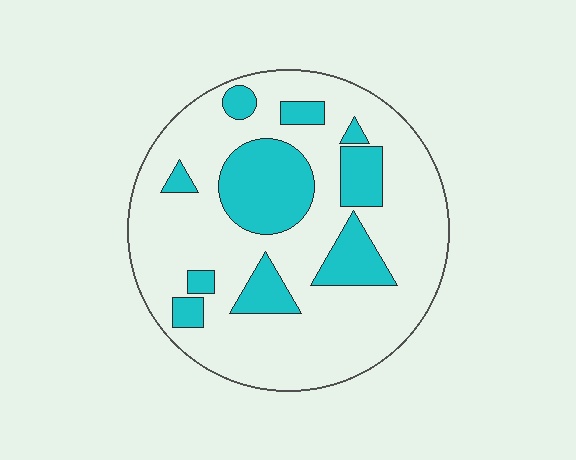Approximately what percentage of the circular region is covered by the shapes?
Approximately 25%.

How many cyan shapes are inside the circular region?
10.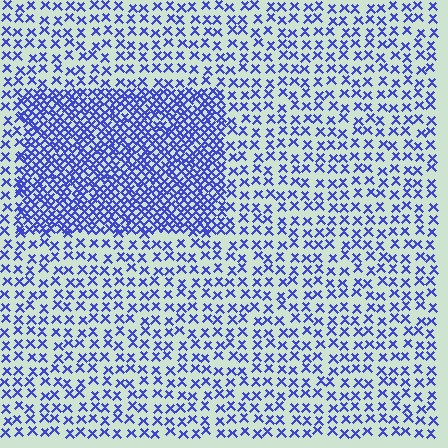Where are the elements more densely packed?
The elements are more densely packed inside the rectangle boundary.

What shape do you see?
I see a rectangle.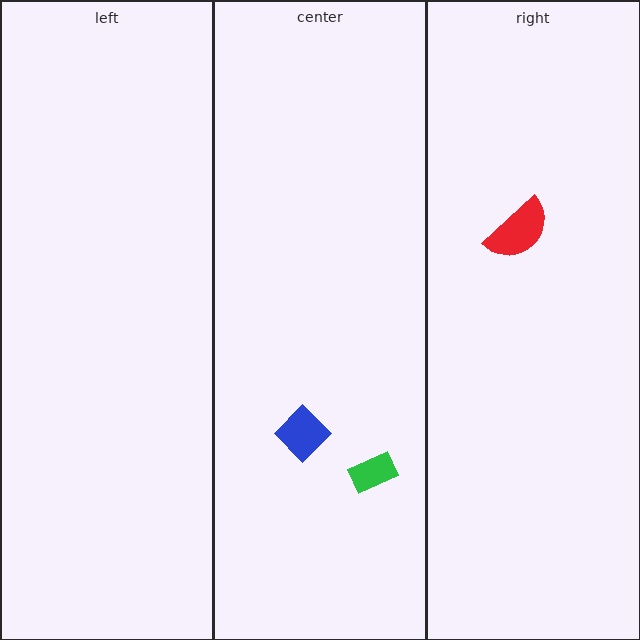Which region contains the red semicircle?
The right region.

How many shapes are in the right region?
1.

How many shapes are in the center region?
2.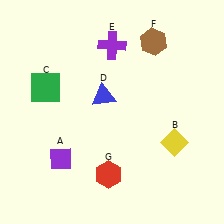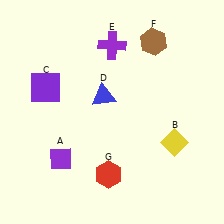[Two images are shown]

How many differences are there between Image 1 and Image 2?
There is 1 difference between the two images.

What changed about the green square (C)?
In Image 1, C is green. In Image 2, it changed to purple.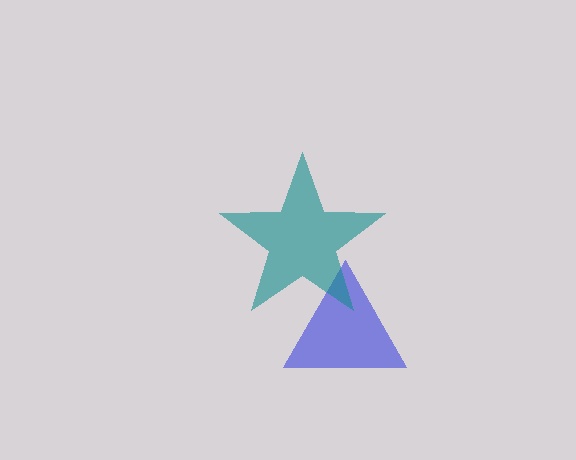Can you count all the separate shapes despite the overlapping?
Yes, there are 2 separate shapes.